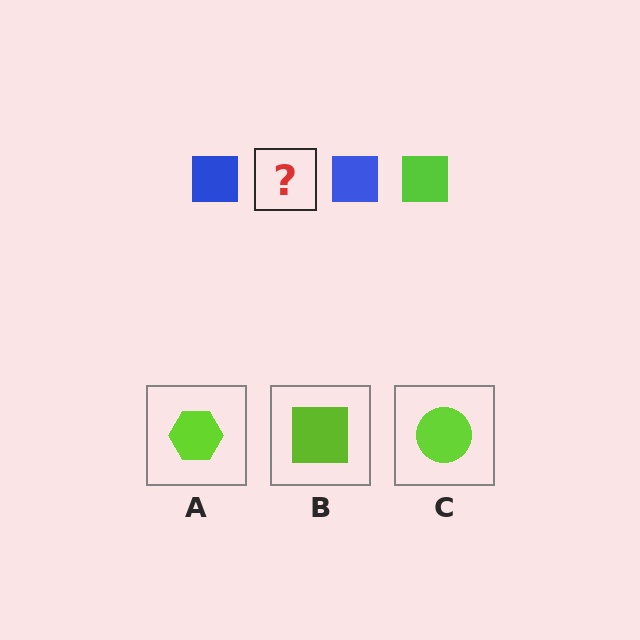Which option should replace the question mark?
Option B.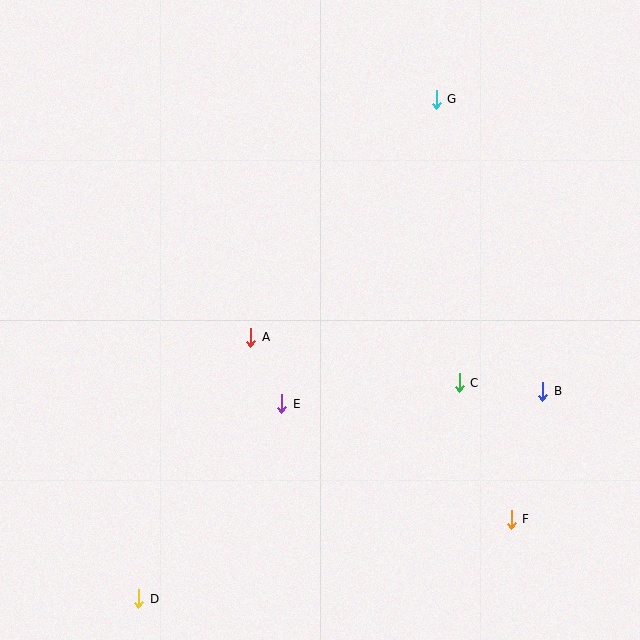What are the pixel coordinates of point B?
Point B is at (543, 391).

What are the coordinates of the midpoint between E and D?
The midpoint between E and D is at (210, 501).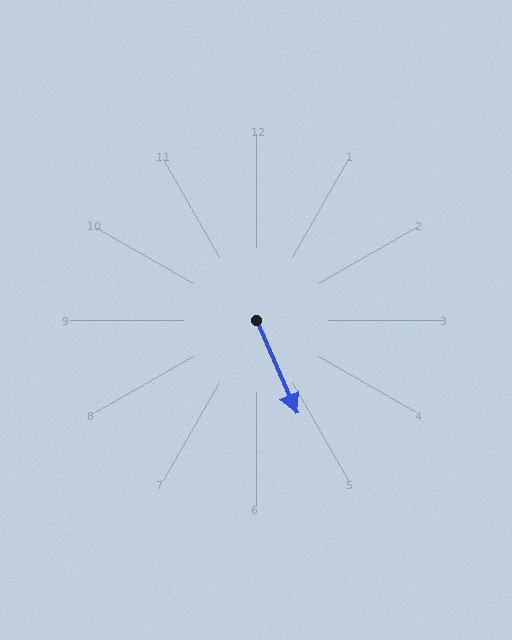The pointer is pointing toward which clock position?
Roughly 5 o'clock.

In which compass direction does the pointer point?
Southeast.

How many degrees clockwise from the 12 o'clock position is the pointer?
Approximately 156 degrees.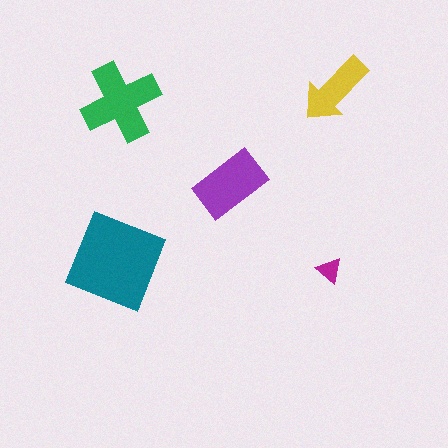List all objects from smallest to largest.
The magenta triangle, the yellow arrow, the purple rectangle, the green cross, the teal diamond.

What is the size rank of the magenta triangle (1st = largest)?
5th.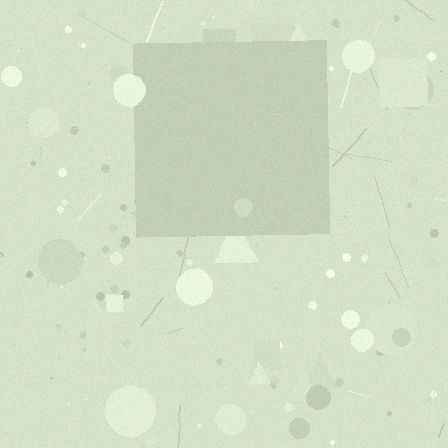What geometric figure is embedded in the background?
A square is embedded in the background.